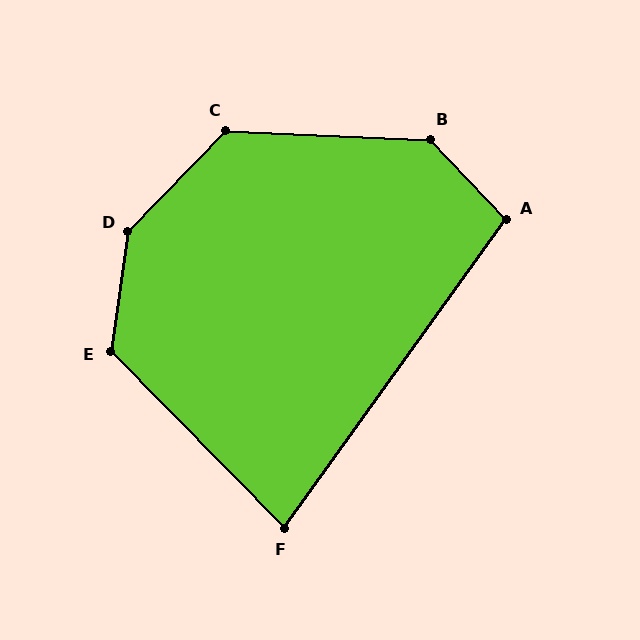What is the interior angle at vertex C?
Approximately 132 degrees (obtuse).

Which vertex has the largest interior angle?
D, at approximately 144 degrees.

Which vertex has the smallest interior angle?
F, at approximately 80 degrees.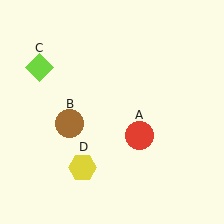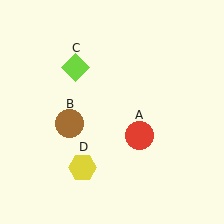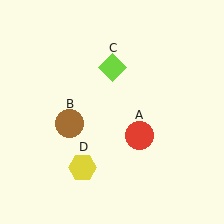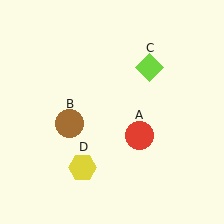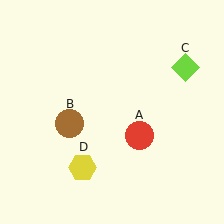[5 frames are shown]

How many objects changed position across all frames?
1 object changed position: lime diamond (object C).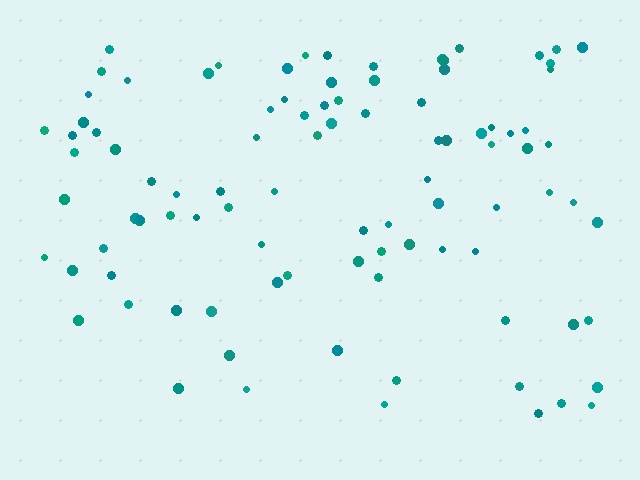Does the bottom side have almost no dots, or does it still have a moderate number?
Still a moderate number, just noticeably fewer than the top.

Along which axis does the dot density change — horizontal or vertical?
Vertical.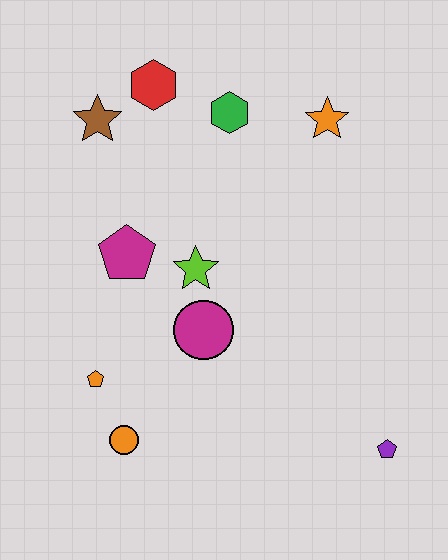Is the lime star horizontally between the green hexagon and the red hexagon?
Yes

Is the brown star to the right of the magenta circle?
No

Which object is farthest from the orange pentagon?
The orange star is farthest from the orange pentagon.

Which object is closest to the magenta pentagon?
The lime star is closest to the magenta pentagon.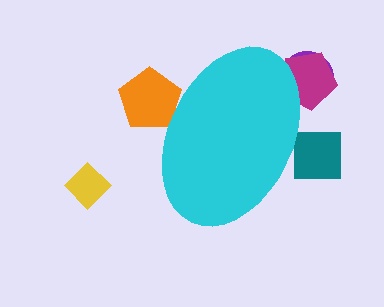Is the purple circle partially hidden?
Yes, the purple circle is partially hidden behind the cyan ellipse.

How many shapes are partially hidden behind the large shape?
4 shapes are partially hidden.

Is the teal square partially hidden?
Yes, the teal square is partially hidden behind the cyan ellipse.